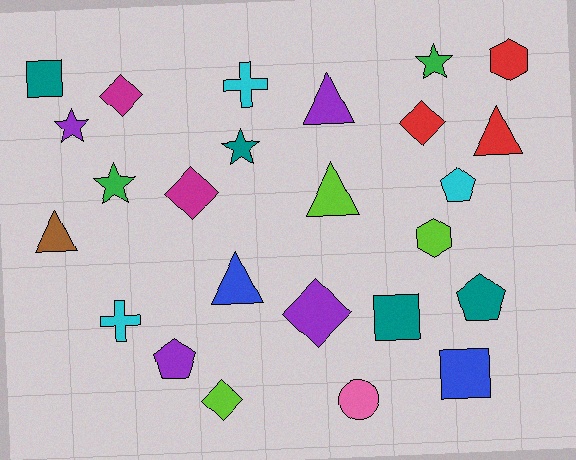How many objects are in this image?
There are 25 objects.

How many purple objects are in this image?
There are 4 purple objects.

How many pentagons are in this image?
There are 3 pentagons.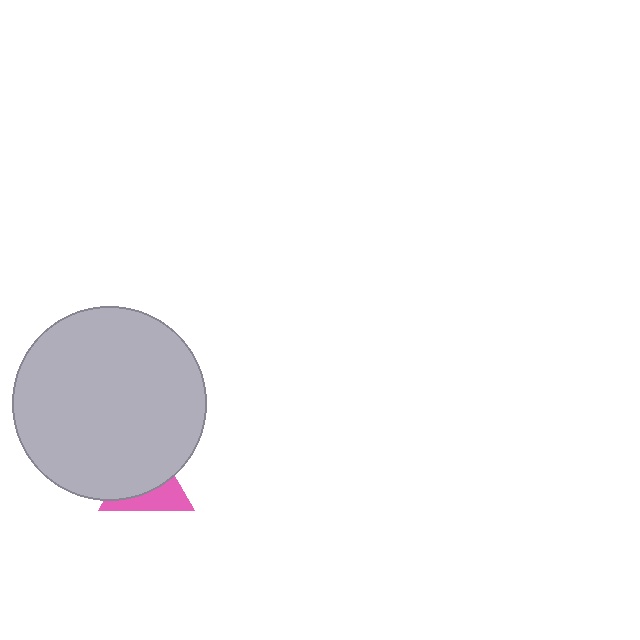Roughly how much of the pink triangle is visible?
A small part of it is visible (roughly 40%).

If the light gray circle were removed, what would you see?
You would see the complete pink triangle.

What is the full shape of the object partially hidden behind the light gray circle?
The partially hidden object is a pink triangle.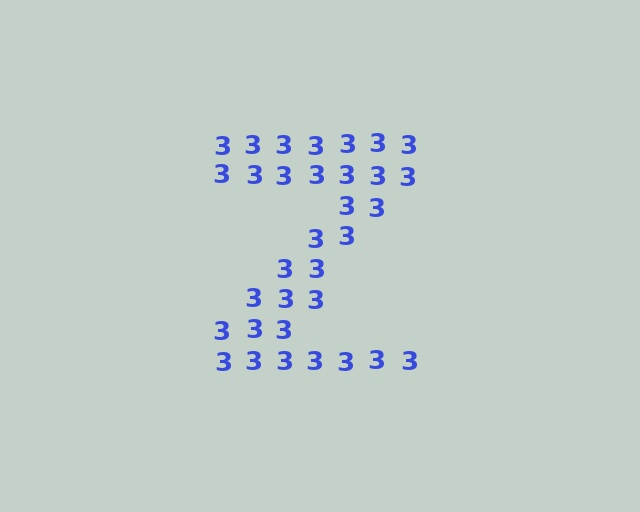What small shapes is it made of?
It is made of small digit 3's.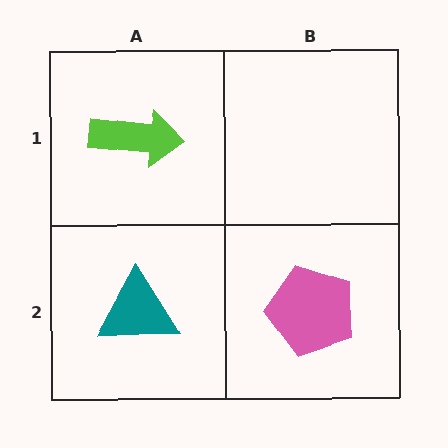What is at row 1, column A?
A lime arrow.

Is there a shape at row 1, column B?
No, that cell is empty.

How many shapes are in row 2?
2 shapes.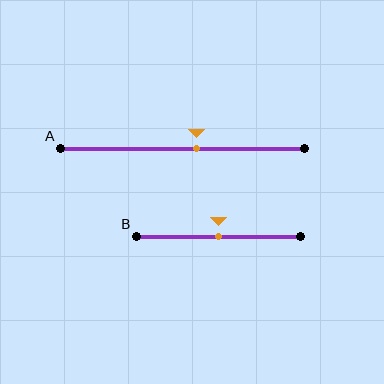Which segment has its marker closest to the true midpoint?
Segment B has its marker closest to the true midpoint.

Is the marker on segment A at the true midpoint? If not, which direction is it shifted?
No, the marker on segment A is shifted to the right by about 6% of the segment length.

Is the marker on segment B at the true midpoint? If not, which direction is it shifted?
Yes, the marker on segment B is at the true midpoint.